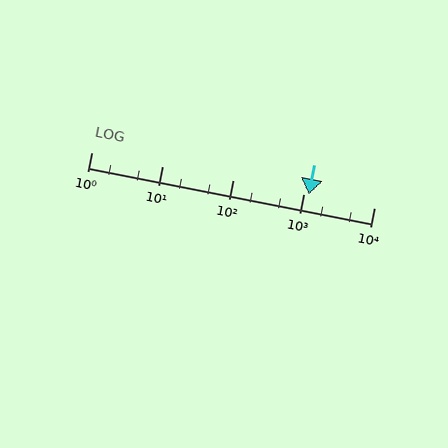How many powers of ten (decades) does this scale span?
The scale spans 4 decades, from 1 to 10000.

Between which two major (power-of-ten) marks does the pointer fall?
The pointer is between 1000 and 10000.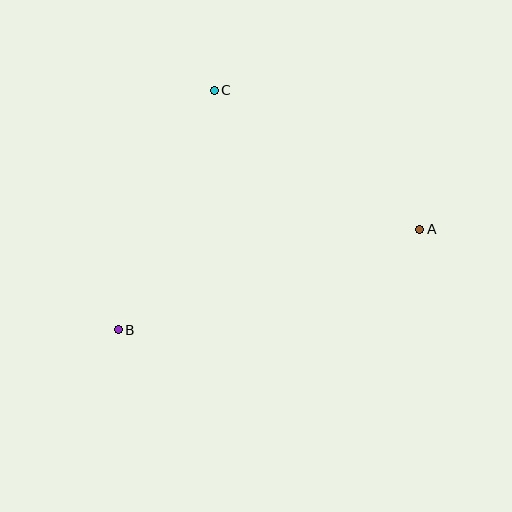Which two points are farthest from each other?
Points A and B are farthest from each other.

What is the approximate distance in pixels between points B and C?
The distance between B and C is approximately 258 pixels.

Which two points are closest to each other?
Points A and C are closest to each other.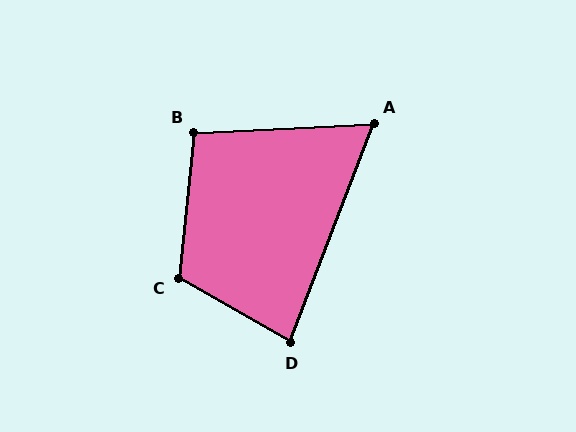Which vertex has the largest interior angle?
C, at approximately 114 degrees.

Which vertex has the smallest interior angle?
A, at approximately 66 degrees.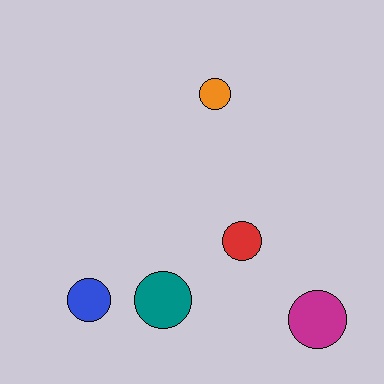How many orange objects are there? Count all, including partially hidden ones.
There is 1 orange object.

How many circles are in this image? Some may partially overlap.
There are 5 circles.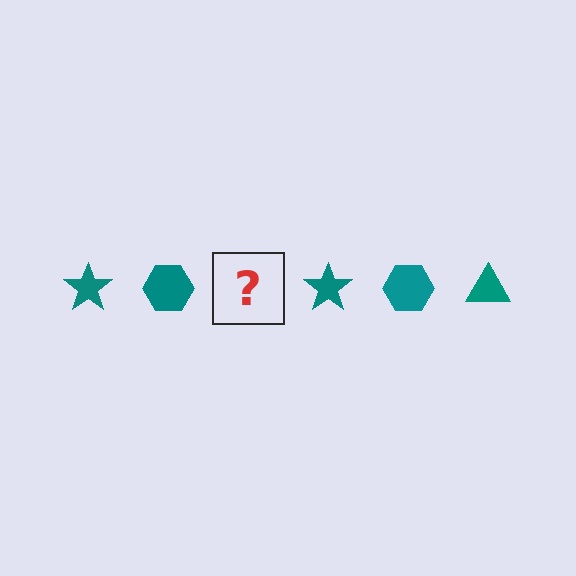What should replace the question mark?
The question mark should be replaced with a teal triangle.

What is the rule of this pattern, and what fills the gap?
The rule is that the pattern cycles through star, hexagon, triangle shapes in teal. The gap should be filled with a teal triangle.